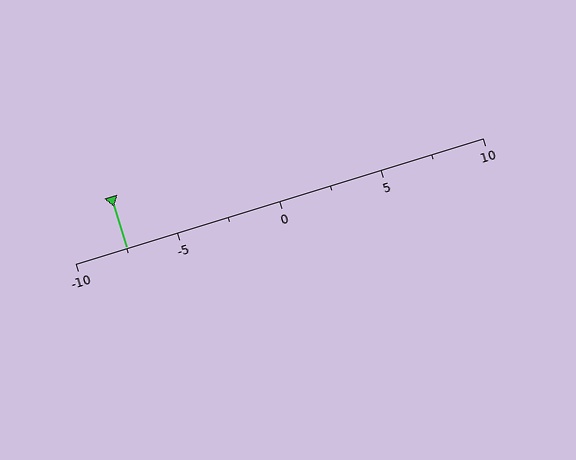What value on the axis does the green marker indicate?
The marker indicates approximately -7.5.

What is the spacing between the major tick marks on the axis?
The major ticks are spaced 5 apart.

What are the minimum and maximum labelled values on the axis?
The axis runs from -10 to 10.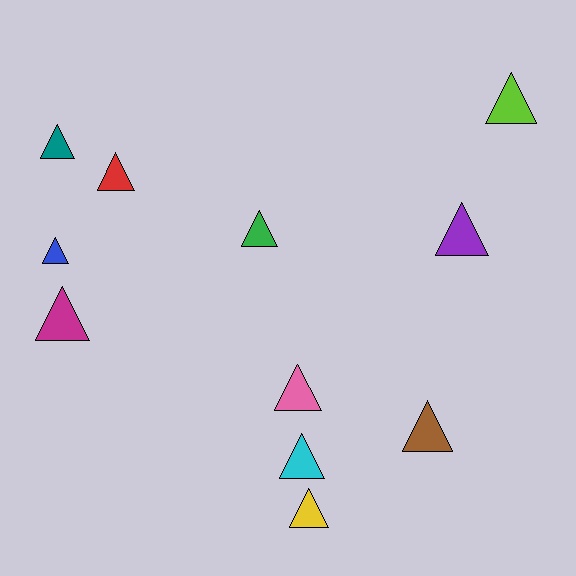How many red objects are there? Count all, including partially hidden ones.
There is 1 red object.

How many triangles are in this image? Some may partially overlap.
There are 11 triangles.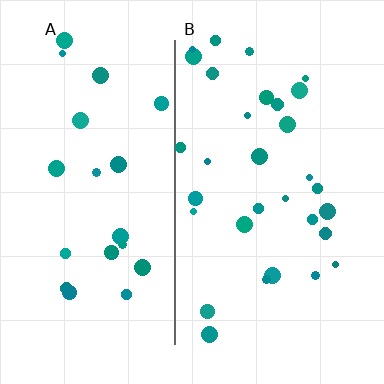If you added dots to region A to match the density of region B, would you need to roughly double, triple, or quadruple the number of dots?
Approximately double.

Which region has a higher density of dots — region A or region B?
B (the right).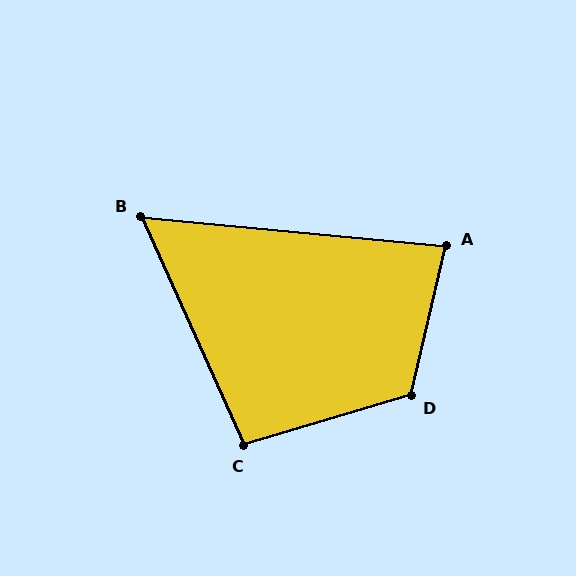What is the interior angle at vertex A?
Approximately 83 degrees (acute).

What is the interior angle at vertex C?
Approximately 97 degrees (obtuse).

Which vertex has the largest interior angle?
D, at approximately 120 degrees.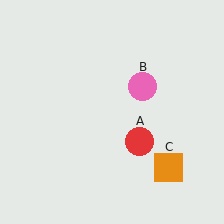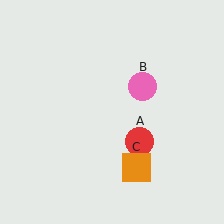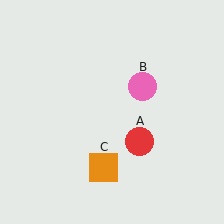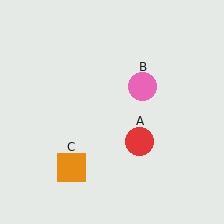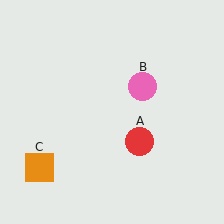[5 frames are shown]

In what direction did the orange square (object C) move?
The orange square (object C) moved left.